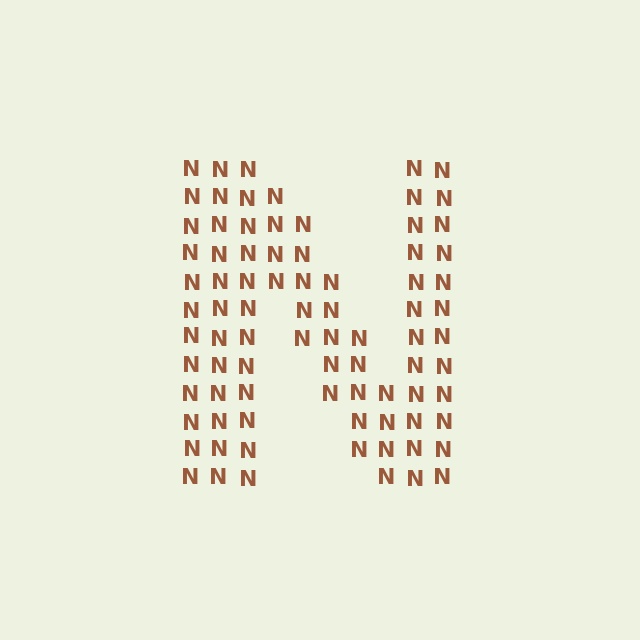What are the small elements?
The small elements are letter N's.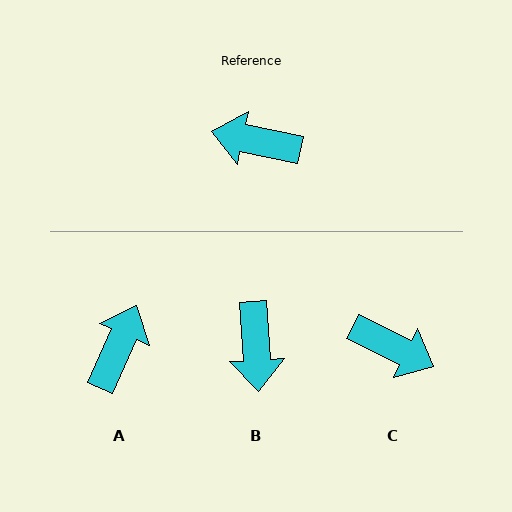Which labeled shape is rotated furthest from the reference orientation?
C, about 165 degrees away.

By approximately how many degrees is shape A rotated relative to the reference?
Approximately 102 degrees clockwise.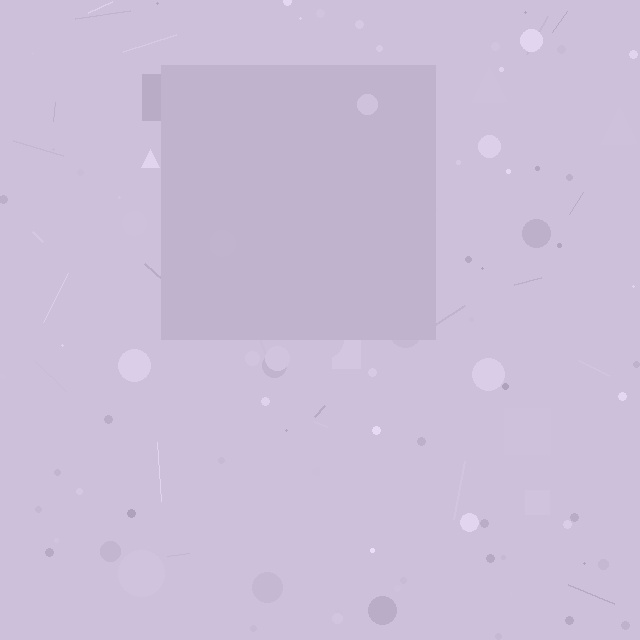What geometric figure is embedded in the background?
A square is embedded in the background.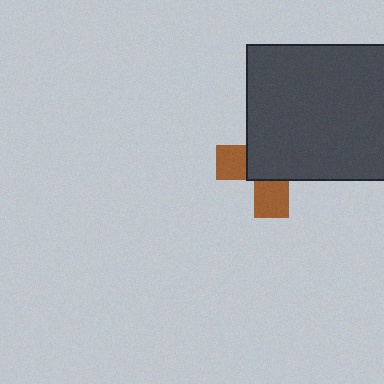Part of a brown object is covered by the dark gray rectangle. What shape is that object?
It is a cross.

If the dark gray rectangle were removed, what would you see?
You would see the complete brown cross.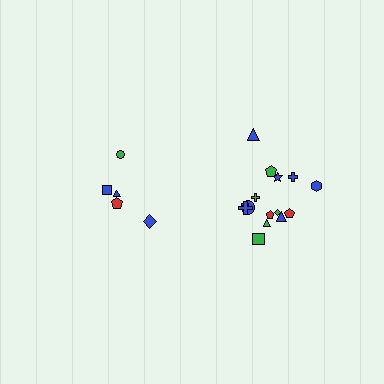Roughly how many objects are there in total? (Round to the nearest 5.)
Roughly 20 objects in total.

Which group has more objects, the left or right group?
The right group.